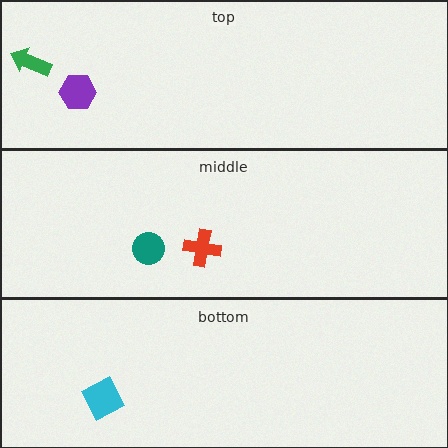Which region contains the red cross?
The middle region.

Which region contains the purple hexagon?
The top region.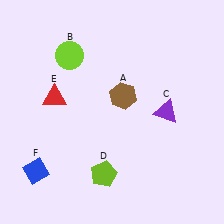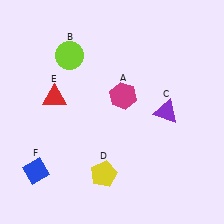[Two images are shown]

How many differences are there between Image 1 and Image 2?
There are 2 differences between the two images.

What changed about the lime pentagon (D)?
In Image 1, D is lime. In Image 2, it changed to yellow.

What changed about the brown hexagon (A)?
In Image 1, A is brown. In Image 2, it changed to magenta.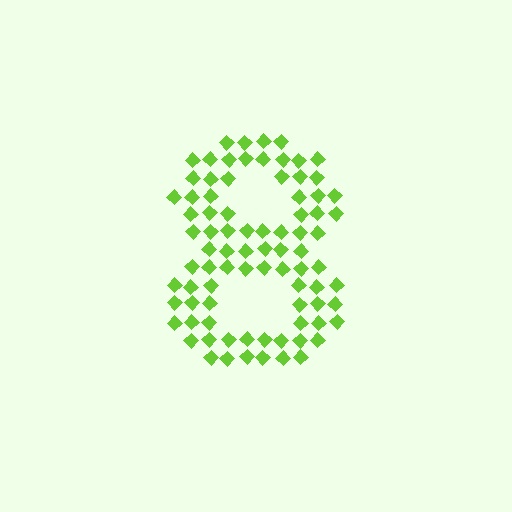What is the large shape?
The large shape is the digit 8.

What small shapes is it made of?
It is made of small diamonds.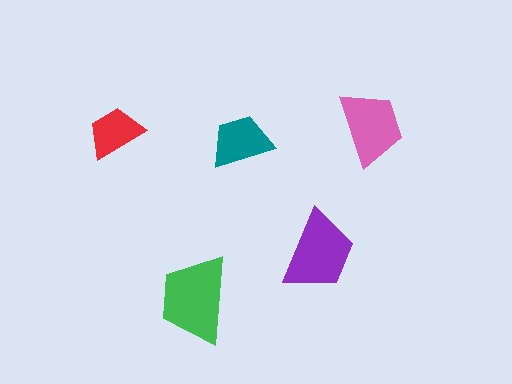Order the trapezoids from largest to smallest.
the green one, the purple one, the pink one, the teal one, the red one.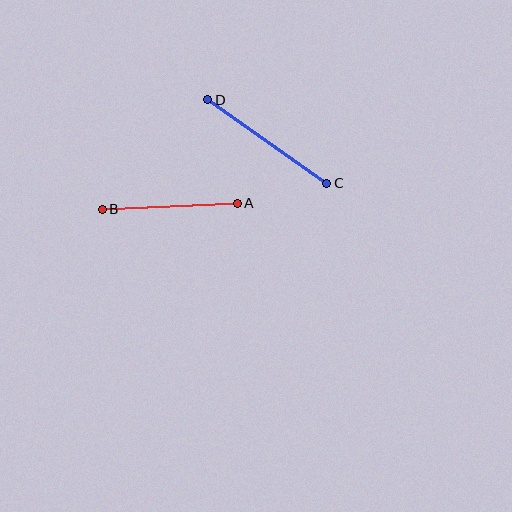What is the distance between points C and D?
The distance is approximately 145 pixels.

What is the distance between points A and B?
The distance is approximately 135 pixels.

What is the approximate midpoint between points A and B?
The midpoint is at approximately (170, 206) pixels.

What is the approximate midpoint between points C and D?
The midpoint is at approximately (267, 141) pixels.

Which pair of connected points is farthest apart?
Points C and D are farthest apart.